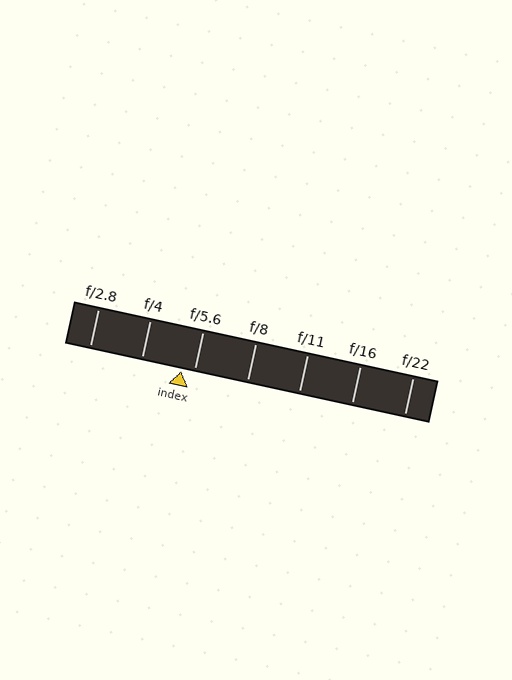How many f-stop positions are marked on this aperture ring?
There are 7 f-stop positions marked.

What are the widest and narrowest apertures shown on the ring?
The widest aperture shown is f/2.8 and the narrowest is f/22.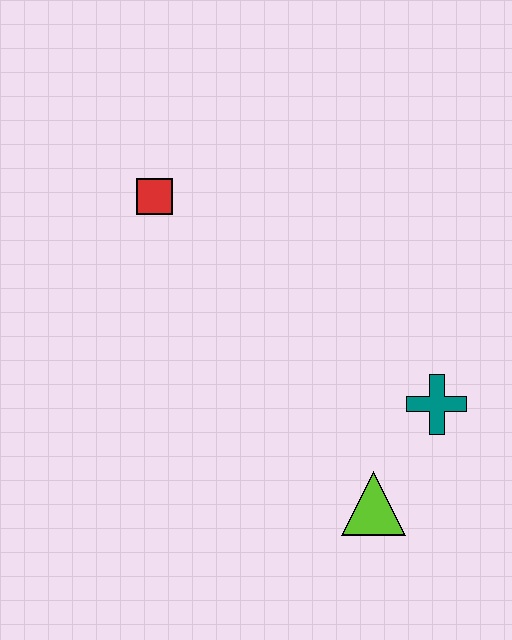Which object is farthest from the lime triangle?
The red square is farthest from the lime triangle.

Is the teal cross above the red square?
No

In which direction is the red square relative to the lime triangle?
The red square is above the lime triangle.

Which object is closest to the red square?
The teal cross is closest to the red square.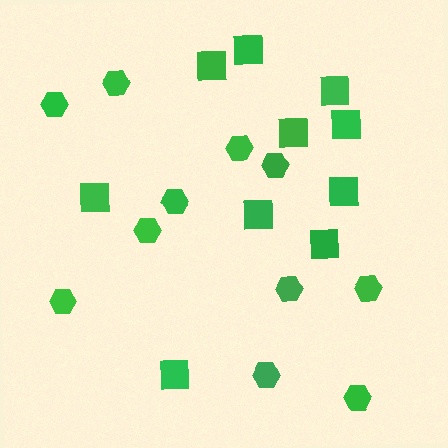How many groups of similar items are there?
There are 2 groups: one group of hexagons (11) and one group of squares (10).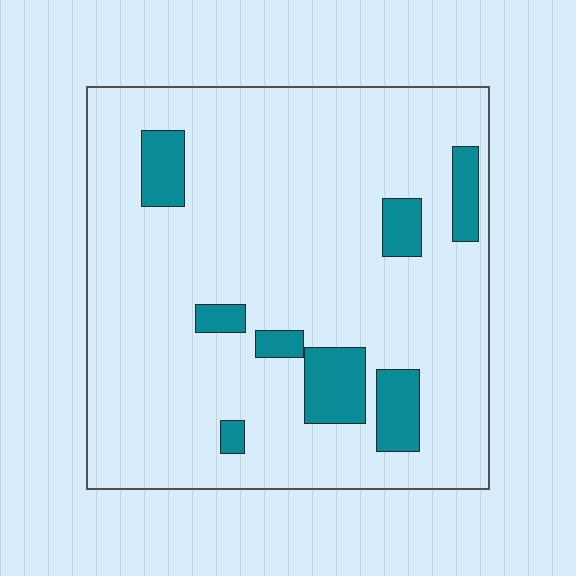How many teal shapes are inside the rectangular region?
8.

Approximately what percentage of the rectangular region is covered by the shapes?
Approximately 15%.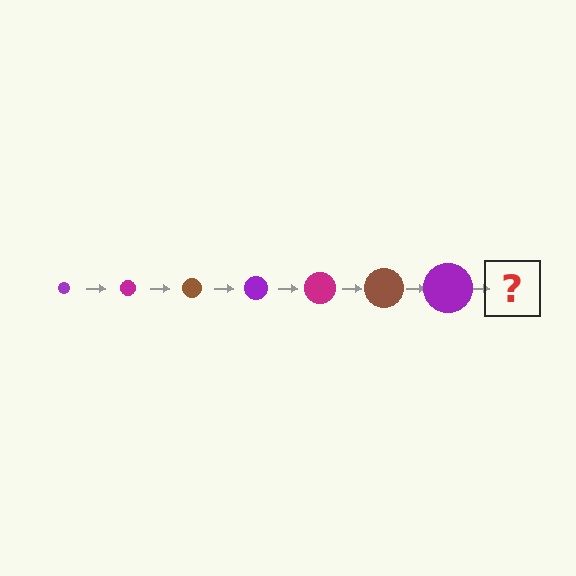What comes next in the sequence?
The next element should be a magenta circle, larger than the previous one.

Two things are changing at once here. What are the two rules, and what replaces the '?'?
The two rules are that the circle grows larger each step and the color cycles through purple, magenta, and brown. The '?' should be a magenta circle, larger than the previous one.